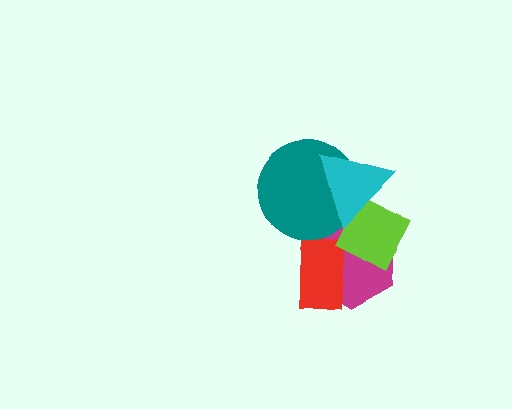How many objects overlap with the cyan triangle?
3 objects overlap with the cyan triangle.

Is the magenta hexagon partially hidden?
Yes, it is partially covered by another shape.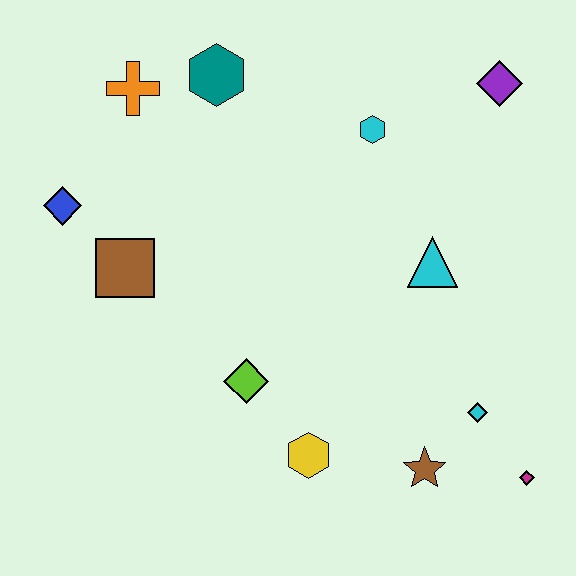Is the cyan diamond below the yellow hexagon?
No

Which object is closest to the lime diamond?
The yellow hexagon is closest to the lime diamond.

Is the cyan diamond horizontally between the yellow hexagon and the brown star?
No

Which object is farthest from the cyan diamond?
The orange cross is farthest from the cyan diamond.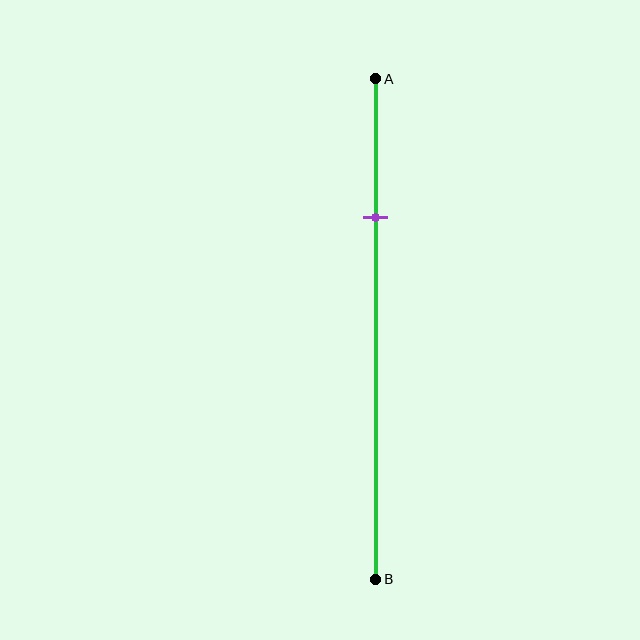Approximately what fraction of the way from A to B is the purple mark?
The purple mark is approximately 30% of the way from A to B.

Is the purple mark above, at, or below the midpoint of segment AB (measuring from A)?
The purple mark is above the midpoint of segment AB.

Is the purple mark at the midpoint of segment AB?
No, the mark is at about 30% from A, not at the 50% midpoint.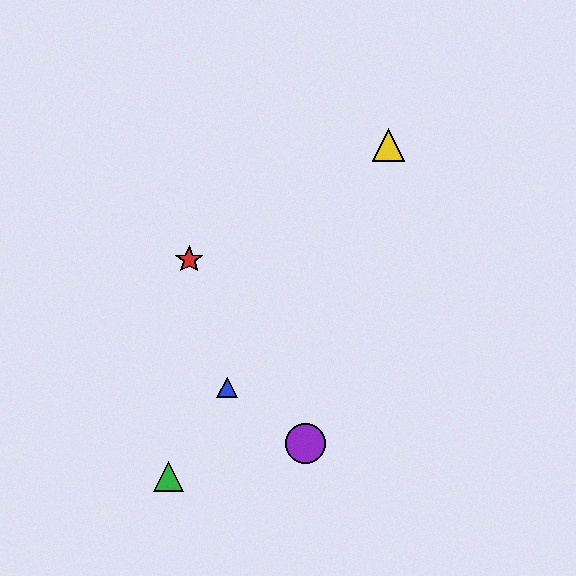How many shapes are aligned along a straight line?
3 shapes (the blue triangle, the green triangle, the yellow triangle) are aligned along a straight line.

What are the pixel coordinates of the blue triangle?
The blue triangle is at (227, 388).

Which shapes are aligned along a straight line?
The blue triangle, the green triangle, the yellow triangle are aligned along a straight line.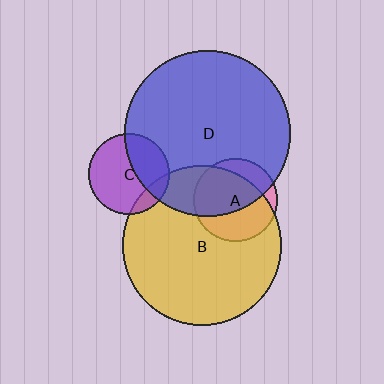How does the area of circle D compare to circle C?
Approximately 4.3 times.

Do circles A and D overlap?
Yes.